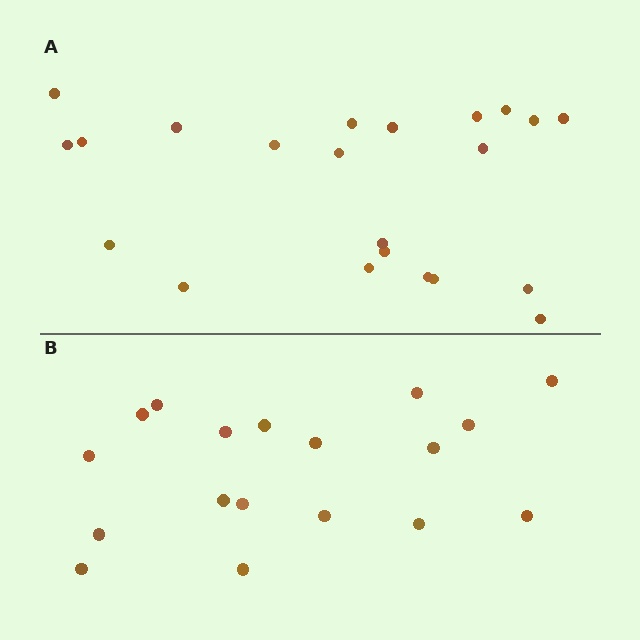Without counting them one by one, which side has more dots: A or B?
Region A (the top region) has more dots.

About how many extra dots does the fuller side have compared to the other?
Region A has about 4 more dots than region B.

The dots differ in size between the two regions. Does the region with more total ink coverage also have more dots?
No. Region B has more total ink coverage because its dots are larger, but region A actually contains more individual dots. Total area can be misleading — the number of items is what matters here.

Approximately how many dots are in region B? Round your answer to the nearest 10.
About 20 dots. (The exact count is 18, which rounds to 20.)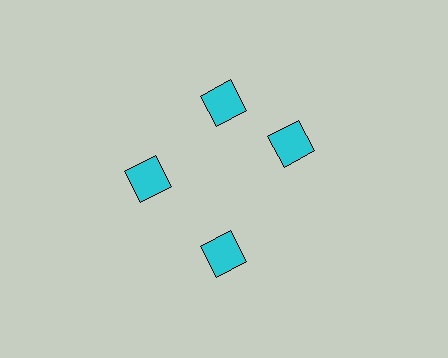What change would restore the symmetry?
The symmetry would be restored by rotating it back into even spacing with its neighbors so that all 4 squares sit at equal angles and equal distance from the center.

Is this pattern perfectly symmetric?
No. The 4 cyan squares are arranged in a ring, but one element near the 3 o'clock position is rotated out of alignment along the ring, breaking the 4-fold rotational symmetry.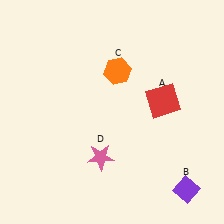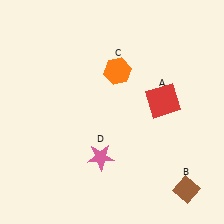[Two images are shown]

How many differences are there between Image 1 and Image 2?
There is 1 difference between the two images.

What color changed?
The diamond (B) changed from purple in Image 1 to brown in Image 2.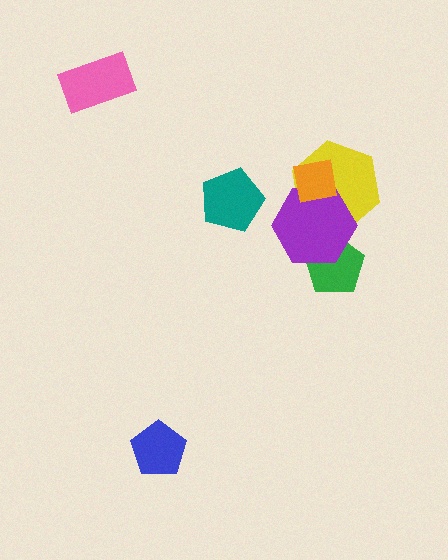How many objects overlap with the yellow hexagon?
2 objects overlap with the yellow hexagon.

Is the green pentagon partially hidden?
Yes, it is partially covered by another shape.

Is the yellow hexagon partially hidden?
Yes, it is partially covered by another shape.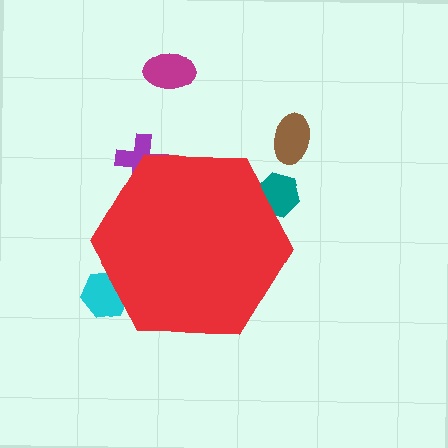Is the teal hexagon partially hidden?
Yes, the teal hexagon is partially hidden behind the red hexagon.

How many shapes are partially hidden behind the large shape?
3 shapes are partially hidden.